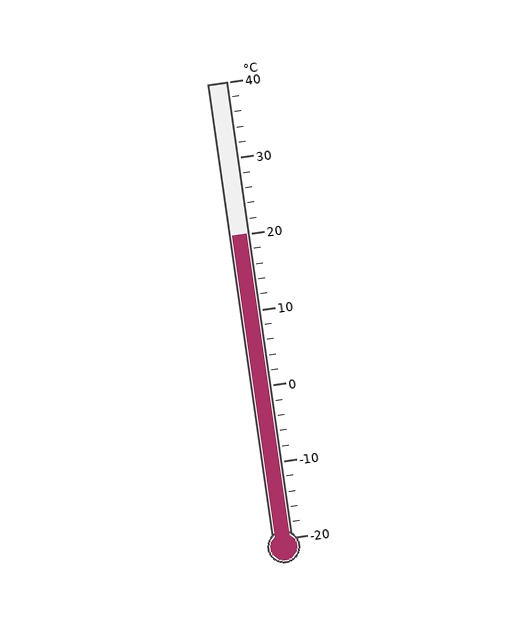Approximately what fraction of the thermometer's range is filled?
The thermometer is filled to approximately 65% of its range.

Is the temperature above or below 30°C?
The temperature is below 30°C.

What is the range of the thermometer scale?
The thermometer scale ranges from -20°C to 40°C.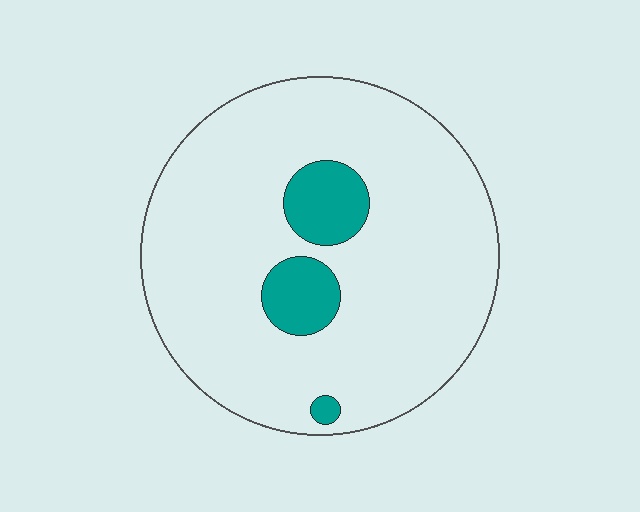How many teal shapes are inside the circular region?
3.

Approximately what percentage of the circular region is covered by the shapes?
Approximately 10%.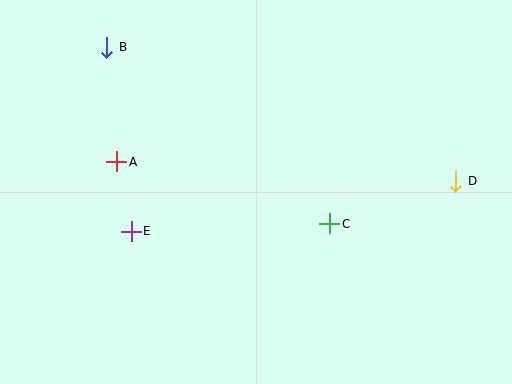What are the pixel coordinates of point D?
Point D is at (456, 181).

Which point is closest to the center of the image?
Point C at (330, 224) is closest to the center.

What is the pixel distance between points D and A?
The distance between D and A is 339 pixels.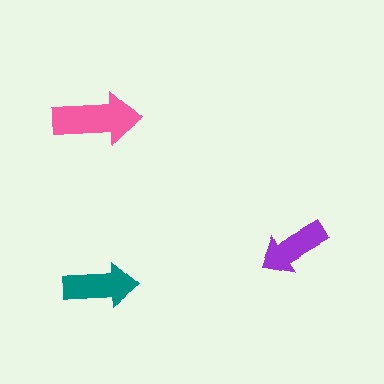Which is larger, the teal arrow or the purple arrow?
The teal one.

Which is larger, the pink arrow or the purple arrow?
The pink one.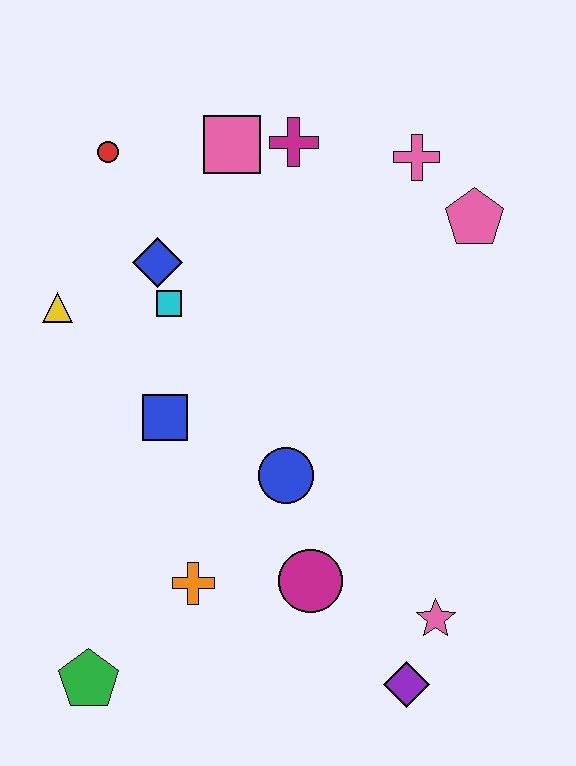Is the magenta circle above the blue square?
No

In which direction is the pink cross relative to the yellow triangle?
The pink cross is to the right of the yellow triangle.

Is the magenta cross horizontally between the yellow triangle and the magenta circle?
Yes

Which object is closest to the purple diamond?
The pink star is closest to the purple diamond.